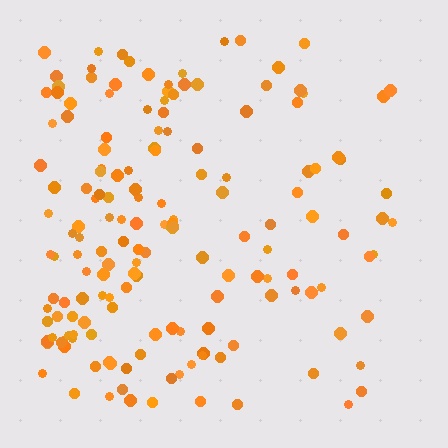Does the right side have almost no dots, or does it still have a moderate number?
Still a moderate number, just noticeably fewer than the left.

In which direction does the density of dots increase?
From right to left, with the left side densest.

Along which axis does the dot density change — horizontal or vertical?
Horizontal.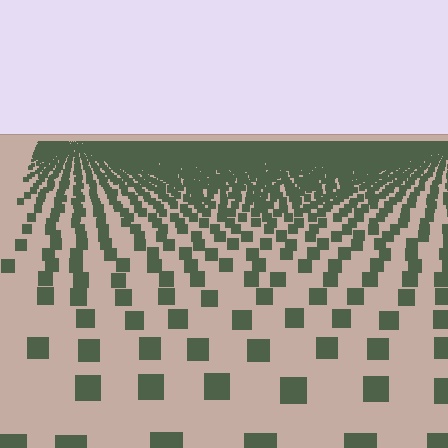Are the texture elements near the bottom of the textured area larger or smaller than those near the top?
Larger. Near the bottom, elements are closer to the viewer and appear at a bigger on-screen size.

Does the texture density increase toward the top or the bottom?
Density increases toward the top.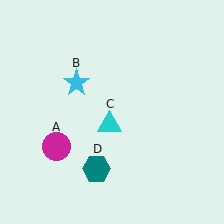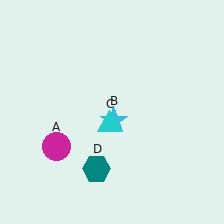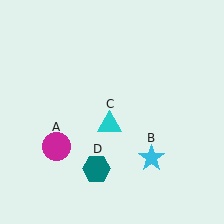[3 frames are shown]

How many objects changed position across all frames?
1 object changed position: cyan star (object B).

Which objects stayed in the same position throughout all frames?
Magenta circle (object A) and cyan triangle (object C) and teal hexagon (object D) remained stationary.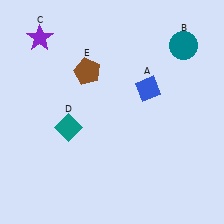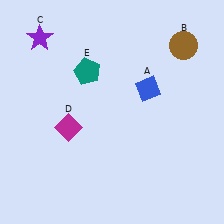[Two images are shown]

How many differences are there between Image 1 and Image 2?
There are 3 differences between the two images.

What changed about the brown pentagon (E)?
In Image 1, E is brown. In Image 2, it changed to teal.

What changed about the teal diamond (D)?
In Image 1, D is teal. In Image 2, it changed to magenta.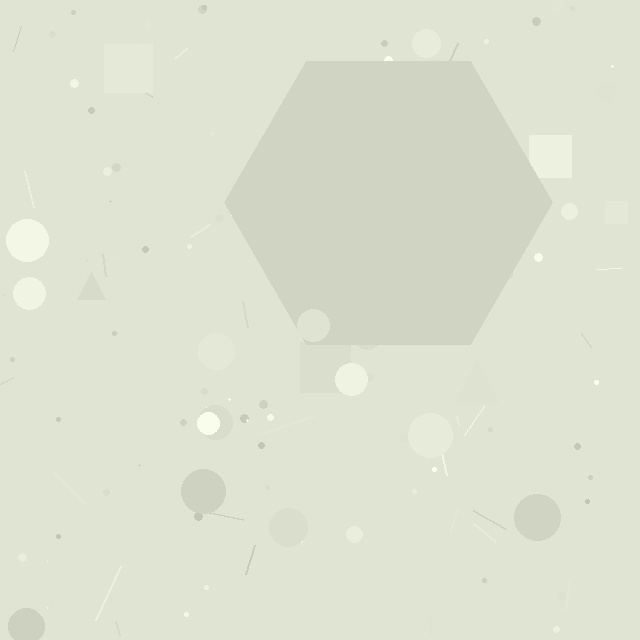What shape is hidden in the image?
A hexagon is hidden in the image.